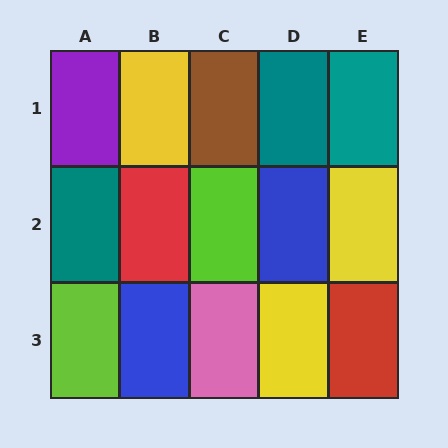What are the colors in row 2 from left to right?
Teal, red, lime, blue, yellow.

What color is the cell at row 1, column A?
Purple.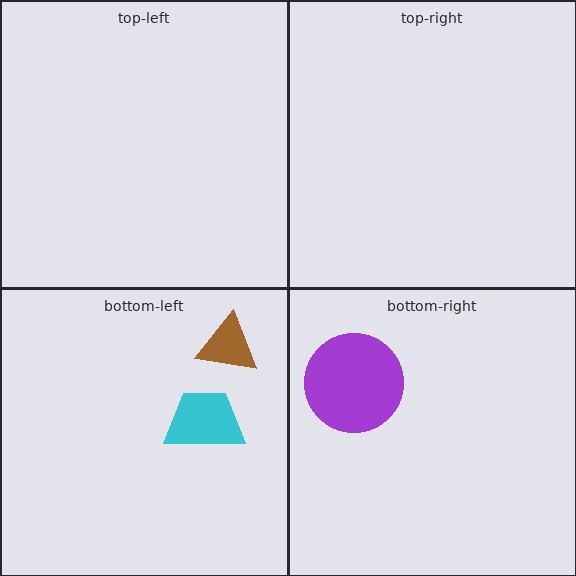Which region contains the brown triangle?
The bottom-left region.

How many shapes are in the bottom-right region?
1.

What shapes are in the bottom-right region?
The purple circle.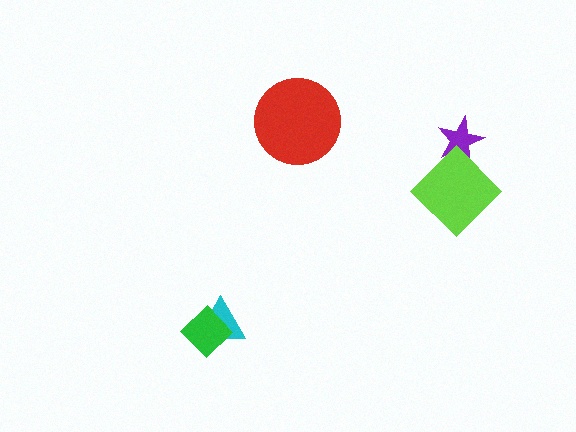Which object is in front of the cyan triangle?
The green diamond is in front of the cyan triangle.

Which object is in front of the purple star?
The lime diamond is in front of the purple star.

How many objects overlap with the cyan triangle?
1 object overlaps with the cyan triangle.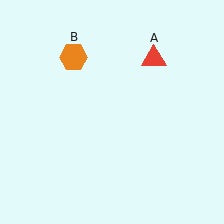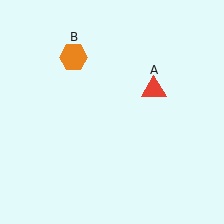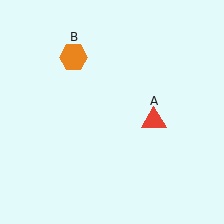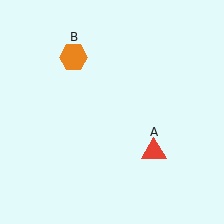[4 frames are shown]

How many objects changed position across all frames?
1 object changed position: red triangle (object A).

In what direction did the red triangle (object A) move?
The red triangle (object A) moved down.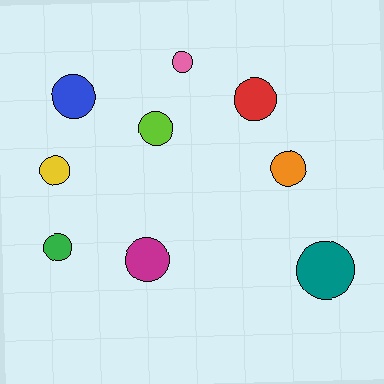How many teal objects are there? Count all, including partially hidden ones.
There is 1 teal object.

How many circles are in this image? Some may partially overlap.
There are 9 circles.